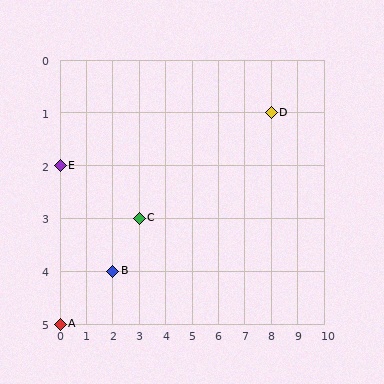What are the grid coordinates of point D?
Point D is at grid coordinates (8, 1).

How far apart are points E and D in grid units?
Points E and D are 8 columns and 1 row apart (about 8.1 grid units diagonally).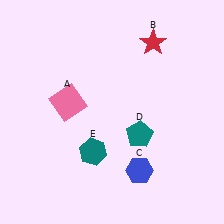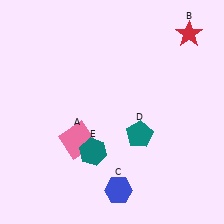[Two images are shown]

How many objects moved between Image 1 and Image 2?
3 objects moved between the two images.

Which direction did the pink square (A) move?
The pink square (A) moved down.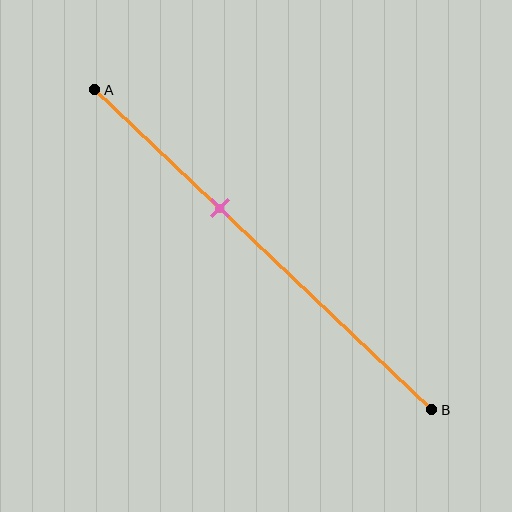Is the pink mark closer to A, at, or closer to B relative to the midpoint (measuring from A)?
The pink mark is closer to point A than the midpoint of segment AB.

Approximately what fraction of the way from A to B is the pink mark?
The pink mark is approximately 35% of the way from A to B.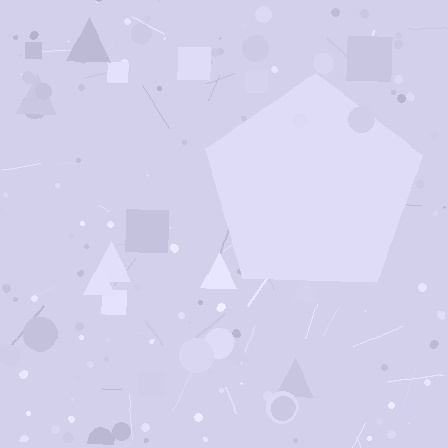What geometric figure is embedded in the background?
A pentagon is embedded in the background.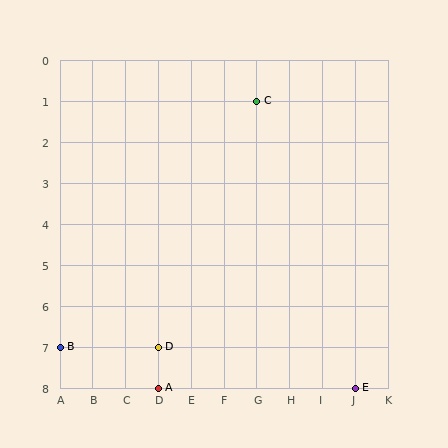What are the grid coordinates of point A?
Point A is at grid coordinates (D, 8).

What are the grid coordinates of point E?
Point E is at grid coordinates (J, 8).